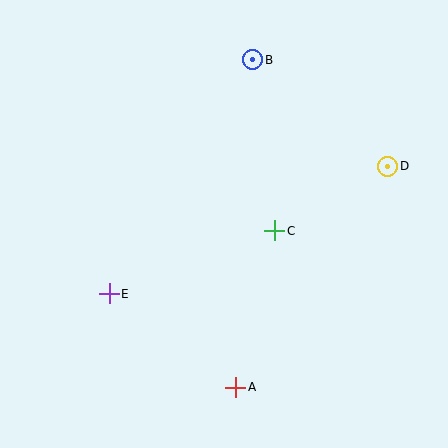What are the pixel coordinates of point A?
Point A is at (236, 387).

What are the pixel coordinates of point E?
Point E is at (109, 294).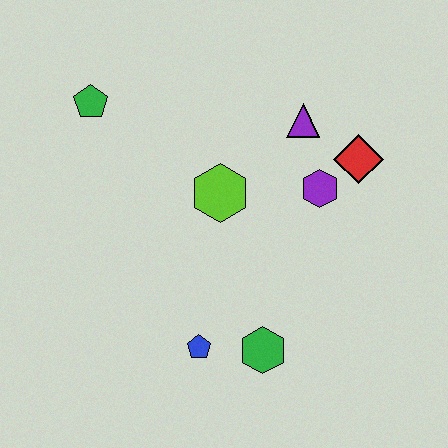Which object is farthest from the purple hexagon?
The green pentagon is farthest from the purple hexagon.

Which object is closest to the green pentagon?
The lime hexagon is closest to the green pentagon.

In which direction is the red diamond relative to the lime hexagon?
The red diamond is to the right of the lime hexagon.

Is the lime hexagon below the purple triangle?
Yes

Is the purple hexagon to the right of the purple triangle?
Yes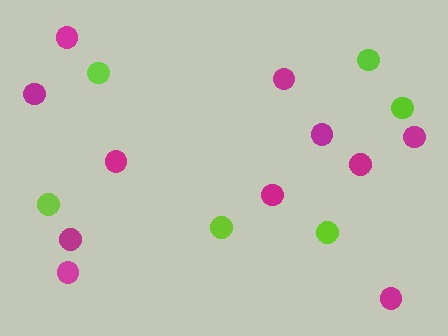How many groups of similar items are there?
There are 2 groups: one group of lime circles (6) and one group of magenta circles (11).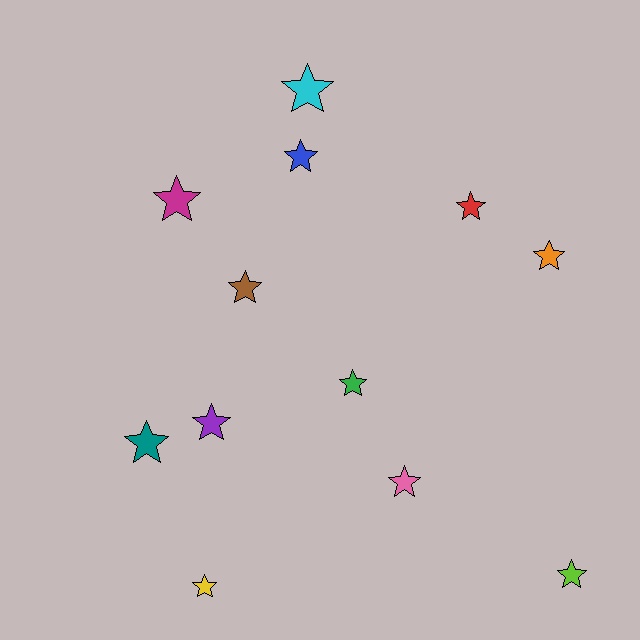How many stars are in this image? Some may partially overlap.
There are 12 stars.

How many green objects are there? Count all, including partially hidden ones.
There is 1 green object.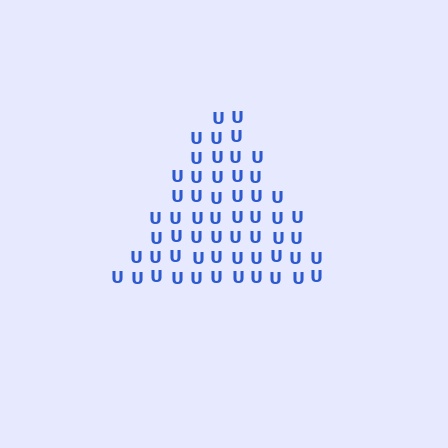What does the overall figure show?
The overall figure shows a triangle.